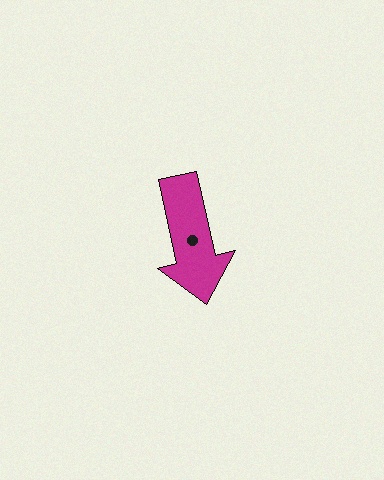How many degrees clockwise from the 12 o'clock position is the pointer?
Approximately 167 degrees.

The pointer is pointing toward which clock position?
Roughly 6 o'clock.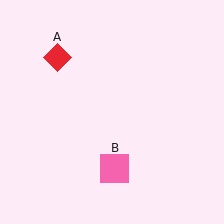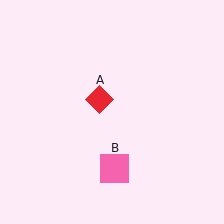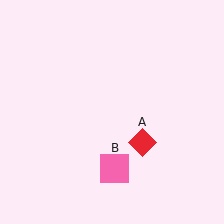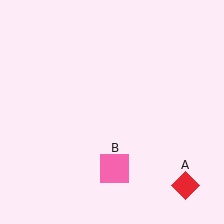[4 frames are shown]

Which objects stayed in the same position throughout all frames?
Pink square (object B) remained stationary.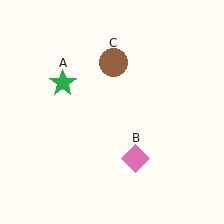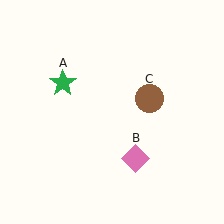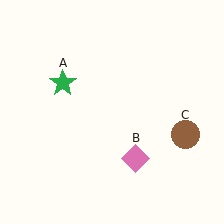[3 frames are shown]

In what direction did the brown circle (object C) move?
The brown circle (object C) moved down and to the right.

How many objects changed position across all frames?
1 object changed position: brown circle (object C).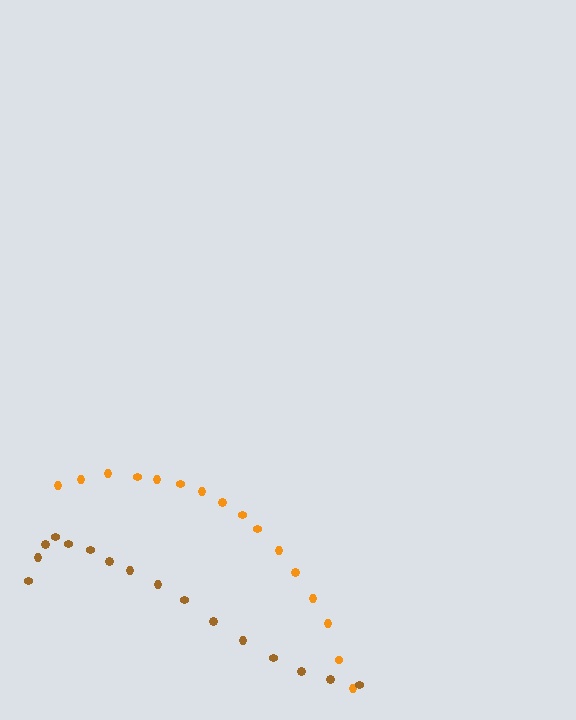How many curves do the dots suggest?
There are 2 distinct paths.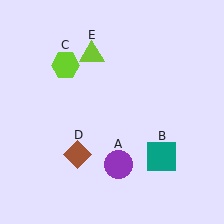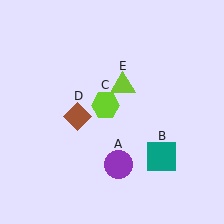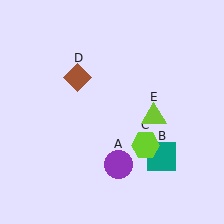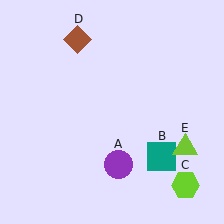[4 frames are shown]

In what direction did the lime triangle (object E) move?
The lime triangle (object E) moved down and to the right.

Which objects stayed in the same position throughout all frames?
Purple circle (object A) and teal square (object B) remained stationary.